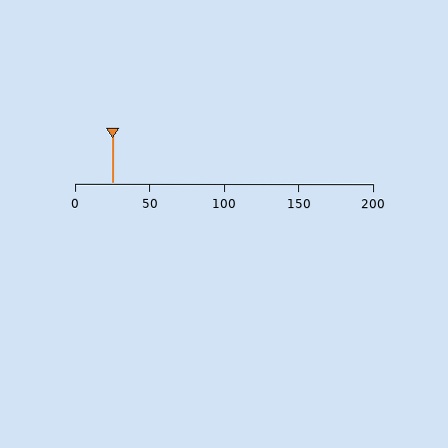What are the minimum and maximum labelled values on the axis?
The axis runs from 0 to 200.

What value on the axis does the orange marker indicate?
The marker indicates approximately 25.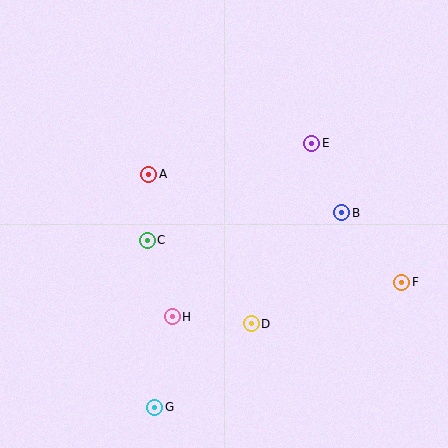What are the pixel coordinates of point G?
Point G is at (155, 407).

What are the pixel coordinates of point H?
Point H is at (172, 317).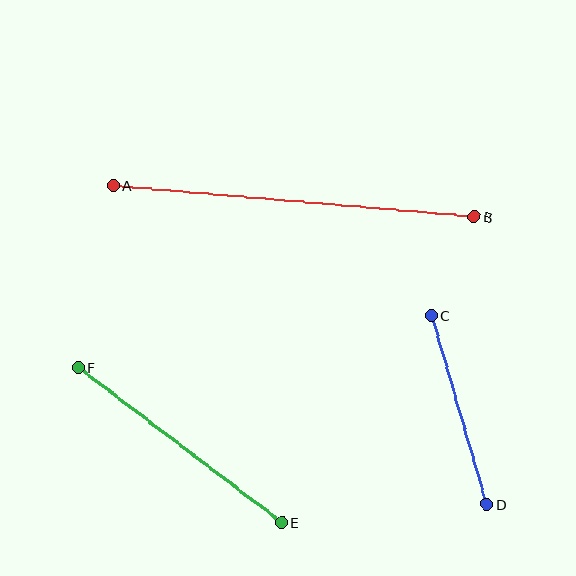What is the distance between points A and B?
The distance is approximately 362 pixels.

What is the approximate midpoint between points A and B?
The midpoint is at approximately (294, 201) pixels.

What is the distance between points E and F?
The distance is approximately 256 pixels.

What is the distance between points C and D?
The distance is approximately 197 pixels.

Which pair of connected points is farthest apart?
Points A and B are farthest apart.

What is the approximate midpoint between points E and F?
The midpoint is at approximately (180, 445) pixels.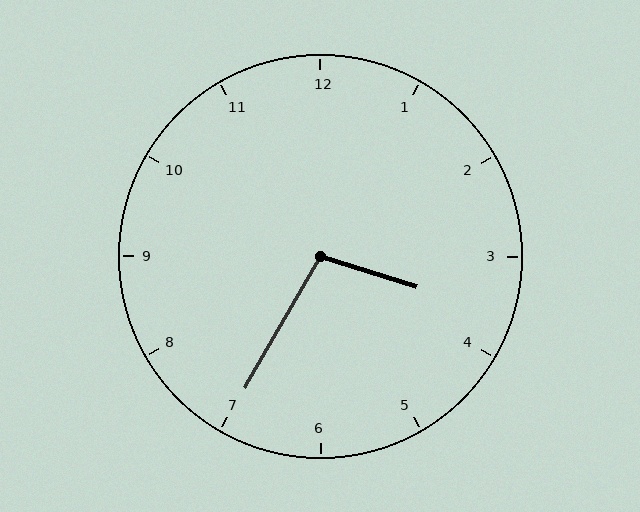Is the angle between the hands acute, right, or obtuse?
It is obtuse.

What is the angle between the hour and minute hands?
Approximately 102 degrees.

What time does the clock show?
3:35.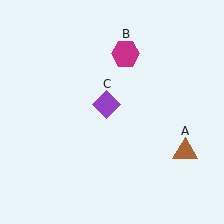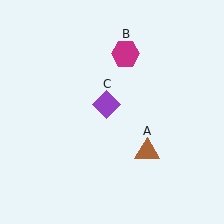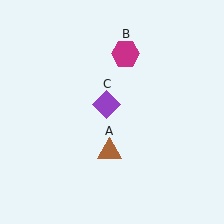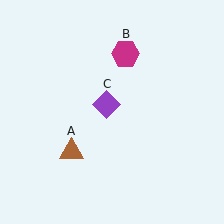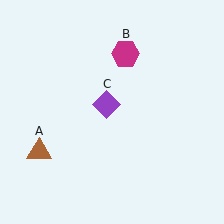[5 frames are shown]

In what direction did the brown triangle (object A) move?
The brown triangle (object A) moved left.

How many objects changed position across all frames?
1 object changed position: brown triangle (object A).